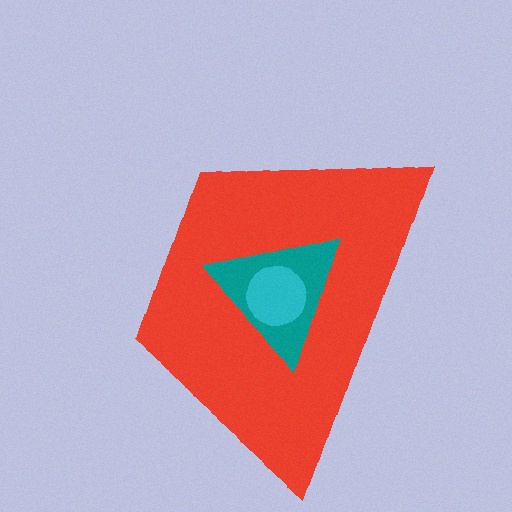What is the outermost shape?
The red trapezoid.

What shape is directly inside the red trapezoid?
The teal triangle.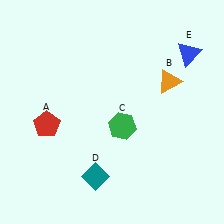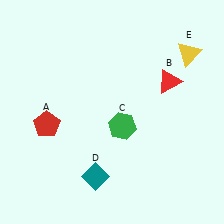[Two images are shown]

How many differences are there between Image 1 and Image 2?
There are 2 differences between the two images.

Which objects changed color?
B changed from orange to red. E changed from blue to yellow.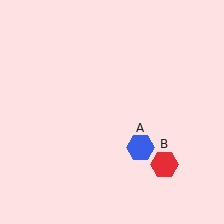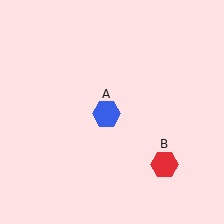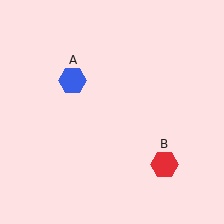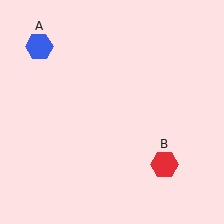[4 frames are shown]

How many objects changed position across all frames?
1 object changed position: blue hexagon (object A).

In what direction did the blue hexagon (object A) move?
The blue hexagon (object A) moved up and to the left.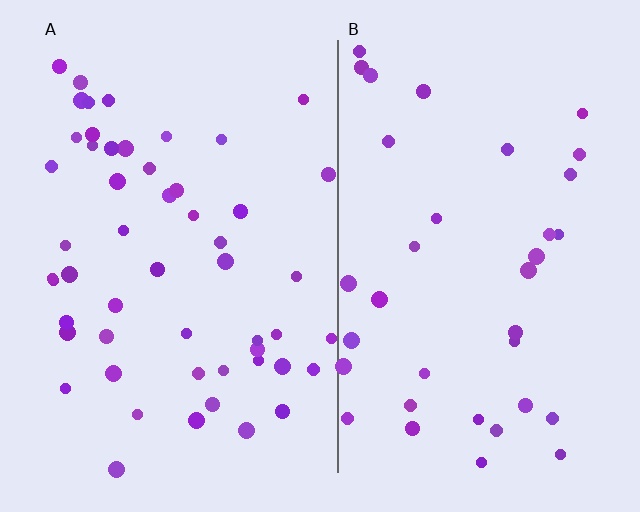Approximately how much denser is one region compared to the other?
Approximately 1.5× — region A over region B.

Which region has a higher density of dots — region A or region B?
A (the left).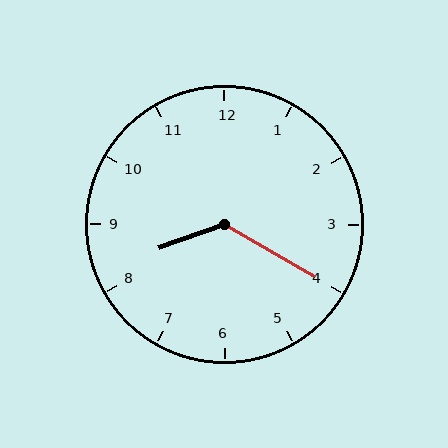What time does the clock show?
8:20.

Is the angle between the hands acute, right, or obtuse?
It is obtuse.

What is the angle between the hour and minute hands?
Approximately 130 degrees.